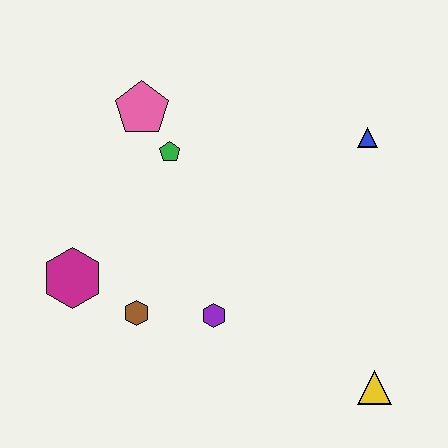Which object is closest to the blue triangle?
The green pentagon is closest to the blue triangle.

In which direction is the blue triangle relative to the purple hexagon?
The blue triangle is above the purple hexagon.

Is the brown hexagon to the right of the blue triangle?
No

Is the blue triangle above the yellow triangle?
Yes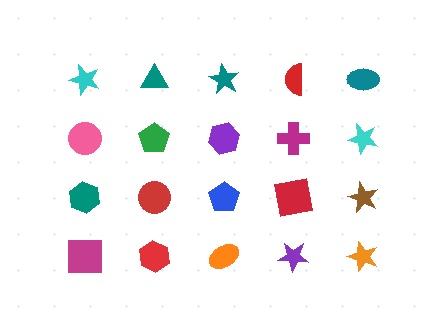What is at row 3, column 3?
A blue pentagon.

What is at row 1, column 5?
A teal ellipse.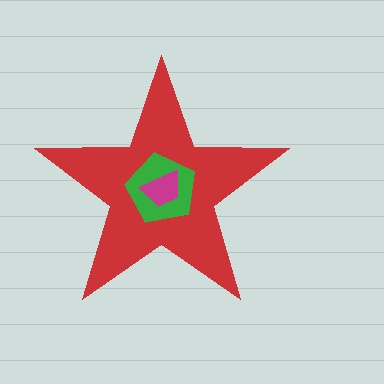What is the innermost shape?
The magenta trapezoid.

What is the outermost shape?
The red star.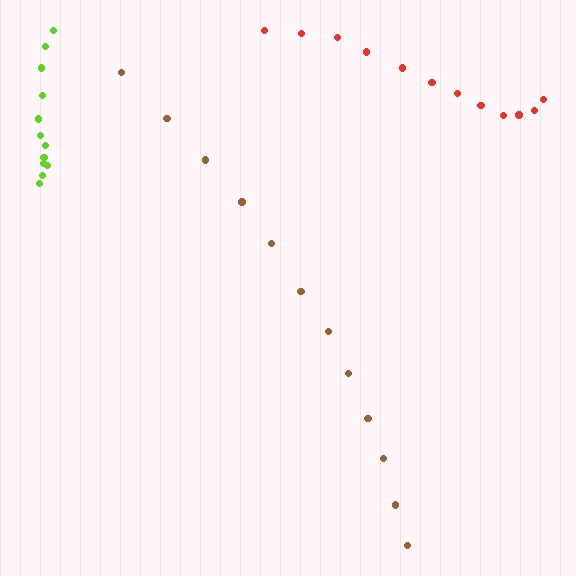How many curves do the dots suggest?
There are 3 distinct paths.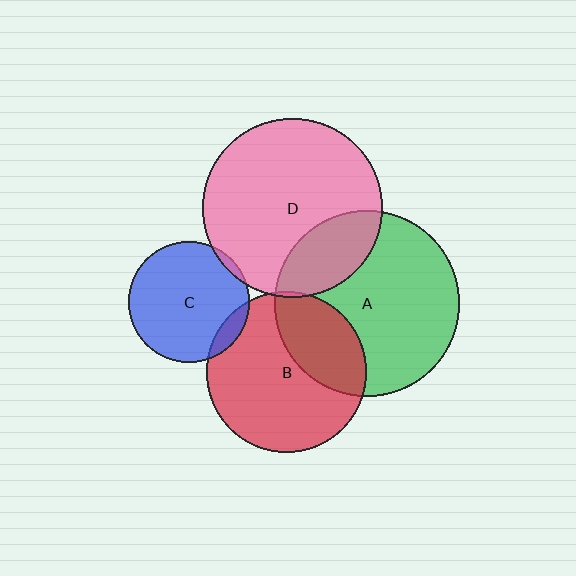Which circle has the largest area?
Circle A (green).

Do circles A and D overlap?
Yes.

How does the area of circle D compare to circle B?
Approximately 1.3 times.